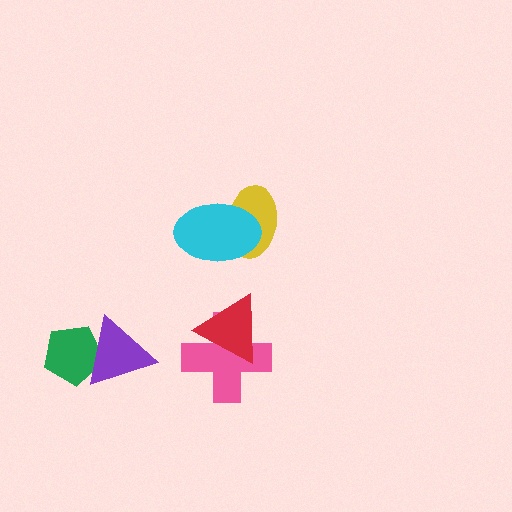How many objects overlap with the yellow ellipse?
1 object overlaps with the yellow ellipse.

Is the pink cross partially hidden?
Yes, it is partially covered by another shape.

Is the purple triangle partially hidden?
No, no other shape covers it.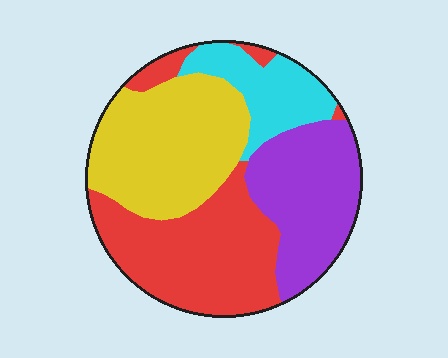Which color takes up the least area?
Cyan, at roughly 15%.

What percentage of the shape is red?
Red covers roughly 35% of the shape.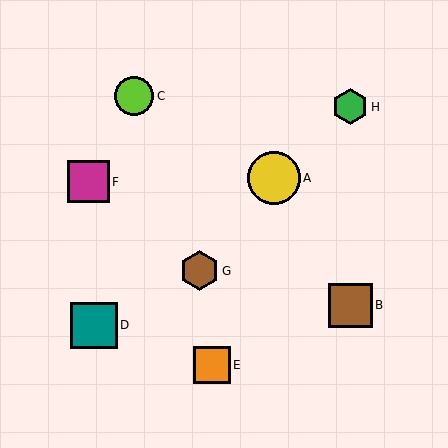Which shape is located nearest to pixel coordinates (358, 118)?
The green hexagon (labeled H) at (350, 107) is nearest to that location.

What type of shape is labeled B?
Shape B is a brown square.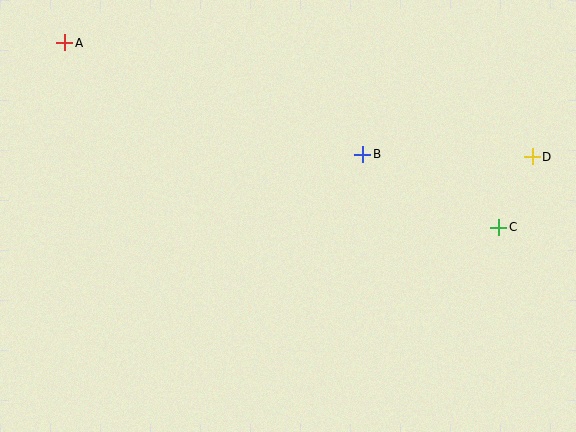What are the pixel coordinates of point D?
Point D is at (532, 157).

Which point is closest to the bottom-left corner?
Point A is closest to the bottom-left corner.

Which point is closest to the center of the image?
Point B at (363, 154) is closest to the center.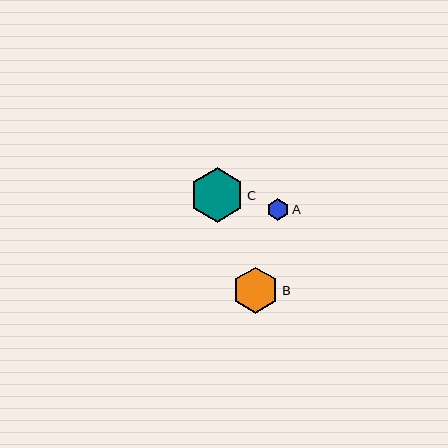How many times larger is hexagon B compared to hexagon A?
Hexagon B is approximately 2.1 times the size of hexagon A.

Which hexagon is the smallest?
Hexagon A is the smallest with a size of approximately 22 pixels.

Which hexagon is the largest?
Hexagon C is the largest with a size of approximately 55 pixels.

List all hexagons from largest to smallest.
From largest to smallest: C, B, A.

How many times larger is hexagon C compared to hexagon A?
Hexagon C is approximately 2.5 times the size of hexagon A.